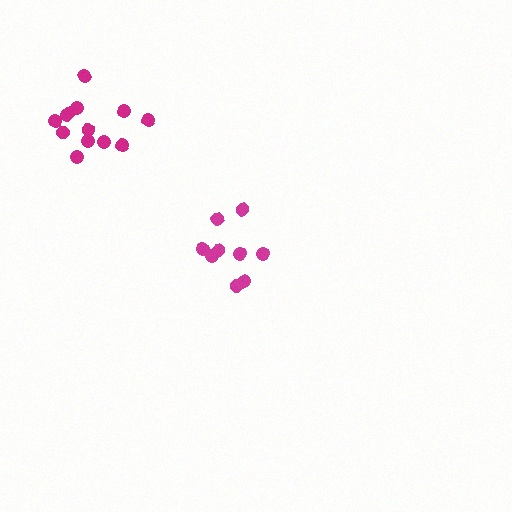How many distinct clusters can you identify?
There are 2 distinct clusters.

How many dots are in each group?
Group 1: 9 dots, Group 2: 13 dots (22 total).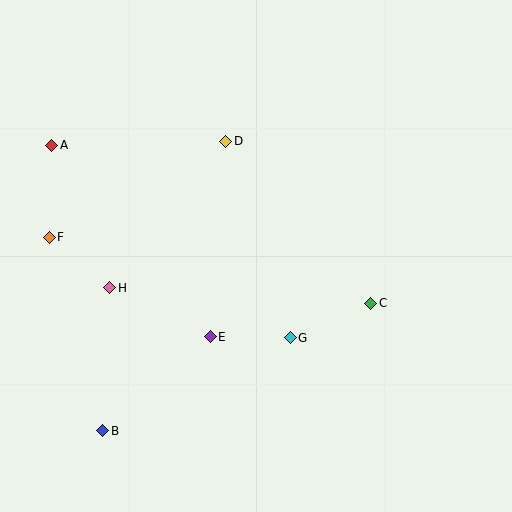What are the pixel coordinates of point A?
Point A is at (52, 145).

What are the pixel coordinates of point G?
Point G is at (290, 338).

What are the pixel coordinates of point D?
Point D is at (226, 141).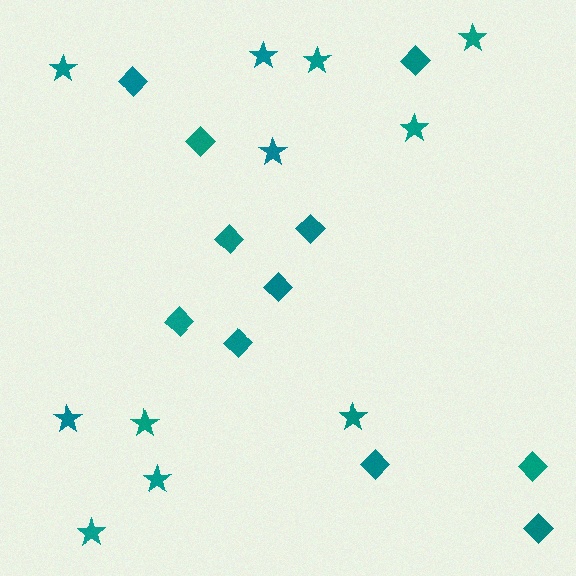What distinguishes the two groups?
There are 2 groups: one group of diamonds (11) and one group of stars (11).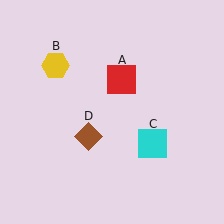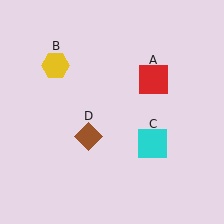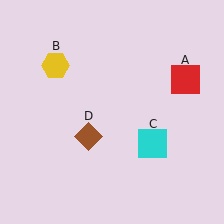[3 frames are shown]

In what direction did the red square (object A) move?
The red square (object A) moved right.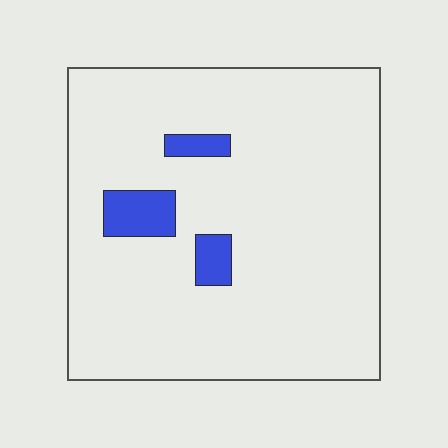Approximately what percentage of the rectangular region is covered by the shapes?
Approximately 5%.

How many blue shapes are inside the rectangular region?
3.